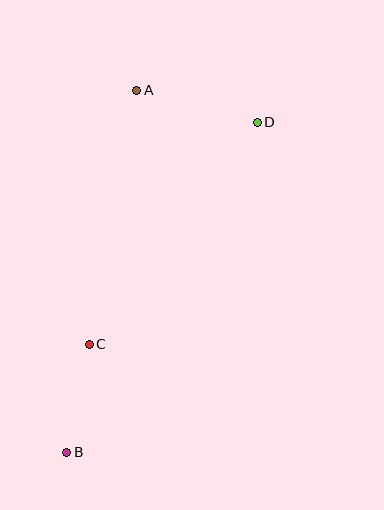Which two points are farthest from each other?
Points B and D are farthest from each other.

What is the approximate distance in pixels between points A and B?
The distance between A and B is approximately 369 pixels.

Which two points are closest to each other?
Points B and C are closest to each other.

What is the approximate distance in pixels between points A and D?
The distance between A and D is approximately 125 pixels.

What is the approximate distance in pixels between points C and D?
The distance between C and D is approximately 279 pixels.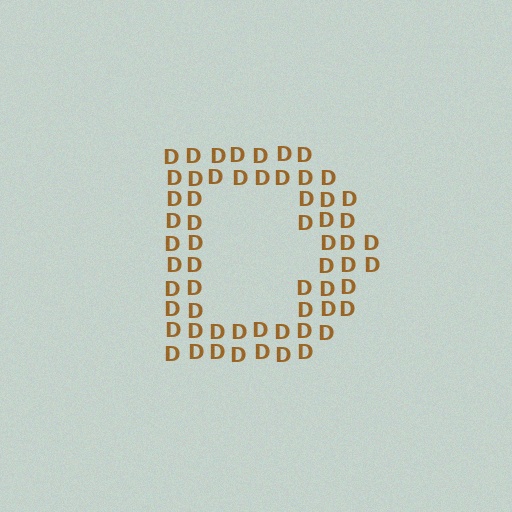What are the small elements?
The small elements are letter D's.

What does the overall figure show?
The overall figure shows the letter D.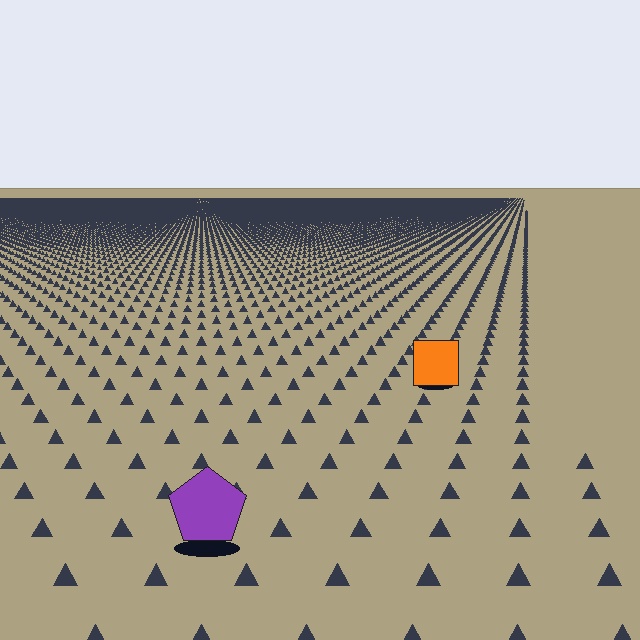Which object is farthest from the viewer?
The orange square is farthest from the viewer. It appears smaller and the ground texture around it is denser.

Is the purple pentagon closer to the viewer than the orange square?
Yes. The purple pentagon is closer — you can tell from the texture gradient: the ground texture is coarser near it.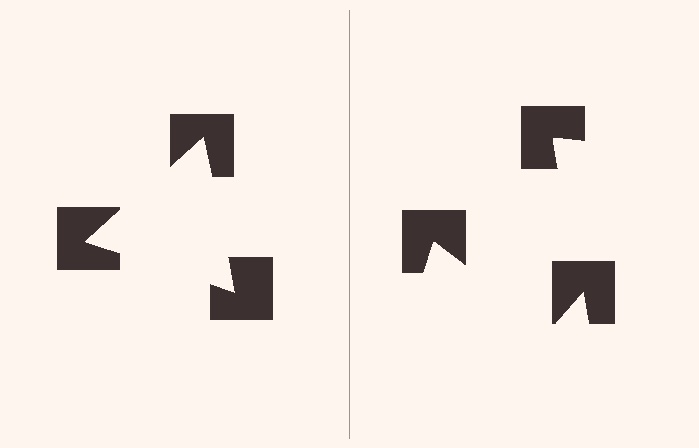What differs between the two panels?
The notched squares are positioned identically on both sides; only the wedge orientations differ. On the left they align to a triangle; on the right they are misaligned.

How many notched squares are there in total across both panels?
6 — 3 on each side.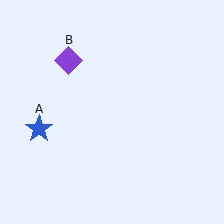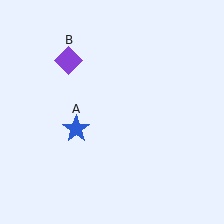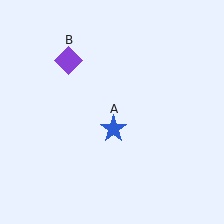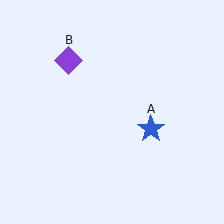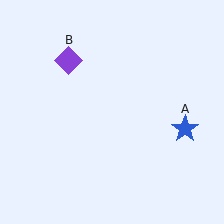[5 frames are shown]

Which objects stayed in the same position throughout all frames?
Purple diamond (object B) remained stationary.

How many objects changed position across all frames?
1 object changed position: blue star (object A).